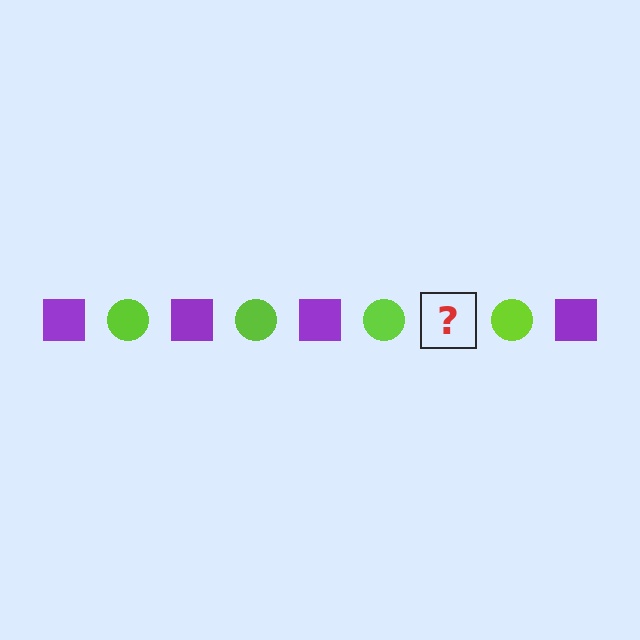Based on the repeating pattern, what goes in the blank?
The blank should be a purple square.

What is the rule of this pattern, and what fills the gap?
The rule is that the pattern alternates between purple square and lime circle. The gap should be filled with a purple square.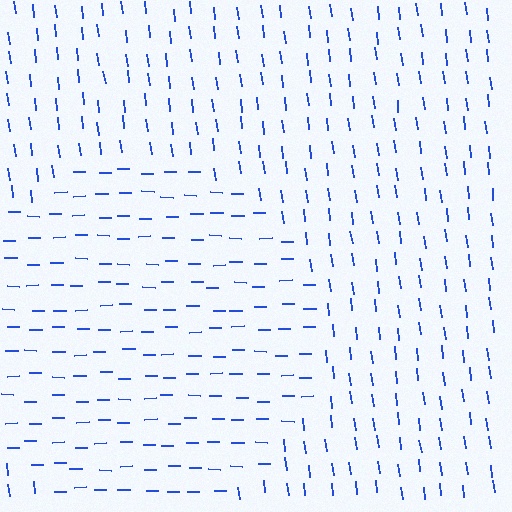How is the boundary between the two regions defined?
The boundary is defined purely by a change in line orientation (approximately 83 degrees difference). All lines are the same color and thickness.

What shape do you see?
I see a circle.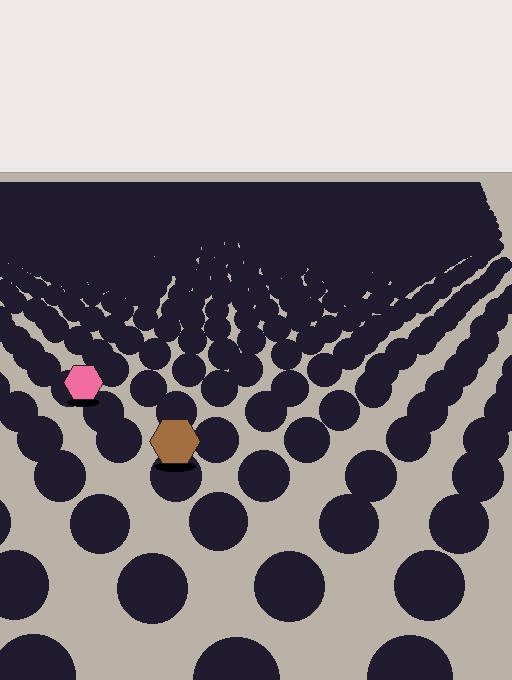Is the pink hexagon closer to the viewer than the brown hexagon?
No. The brown hexagon is closer — you can tell from the texture gradient: the ground texture is coarser near it.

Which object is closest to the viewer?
The brown hexagon is closest. The texture marks near it are larger and more spread out.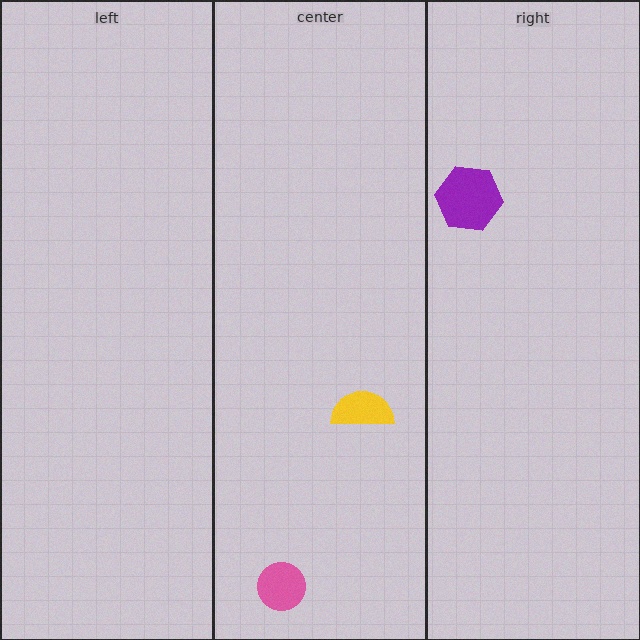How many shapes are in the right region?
1.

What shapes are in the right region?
The purple hexagon.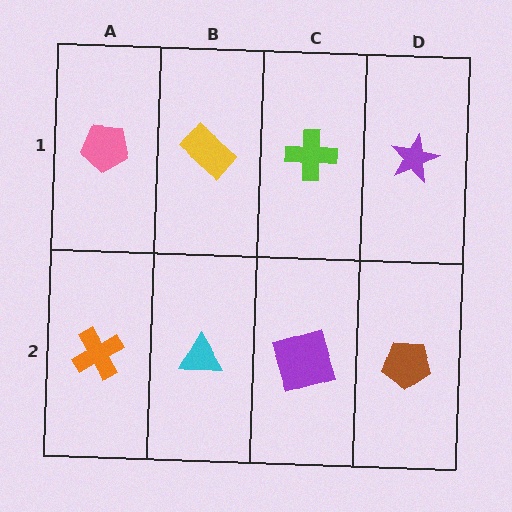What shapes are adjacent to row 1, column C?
A purple square (row 2, column C), a yellow rectangle (row 1, column B), a purple star (row 1, column D).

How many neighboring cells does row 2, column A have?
2.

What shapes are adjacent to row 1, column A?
An orange cross (row 2, column A), a yellow rectangle (row 1, column B).